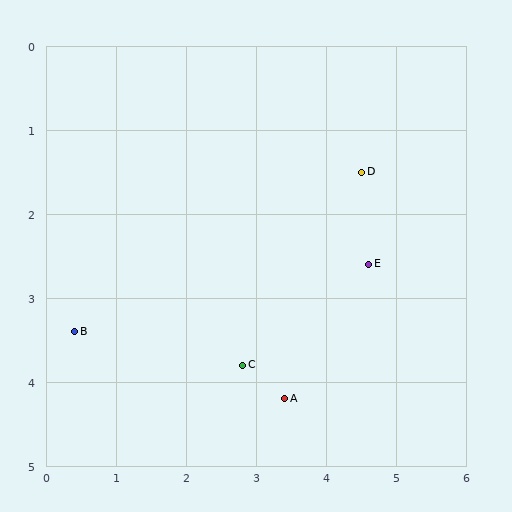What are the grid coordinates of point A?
Point A is at approximately (3.4, 4.2).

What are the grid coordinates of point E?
Point E is at approximately (4.6, 2.6).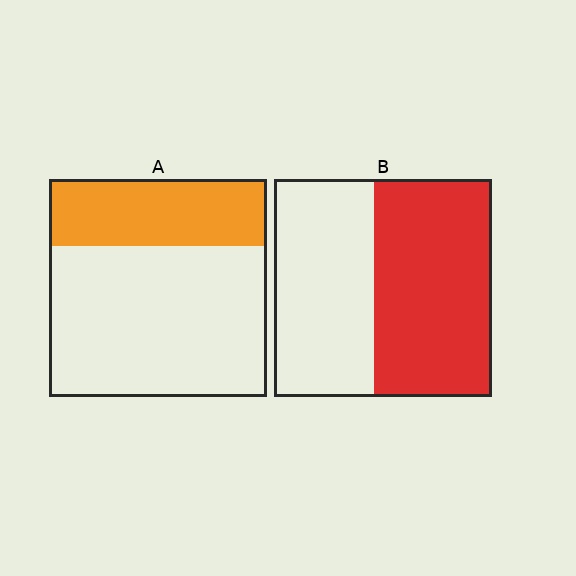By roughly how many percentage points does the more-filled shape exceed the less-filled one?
By roughly 25 percentage points (B over A).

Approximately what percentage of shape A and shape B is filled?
A is approximately 30% and B is approximately 55%.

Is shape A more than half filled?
No.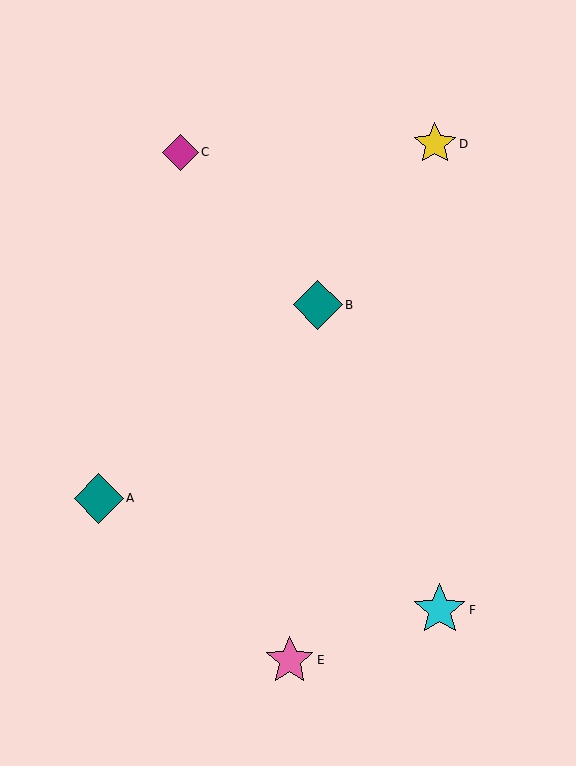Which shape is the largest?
The cyan star (labeled F) is the largest.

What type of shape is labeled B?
Shape B is a teal diamond.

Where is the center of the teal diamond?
The center of the teal diamond is at (318, 305).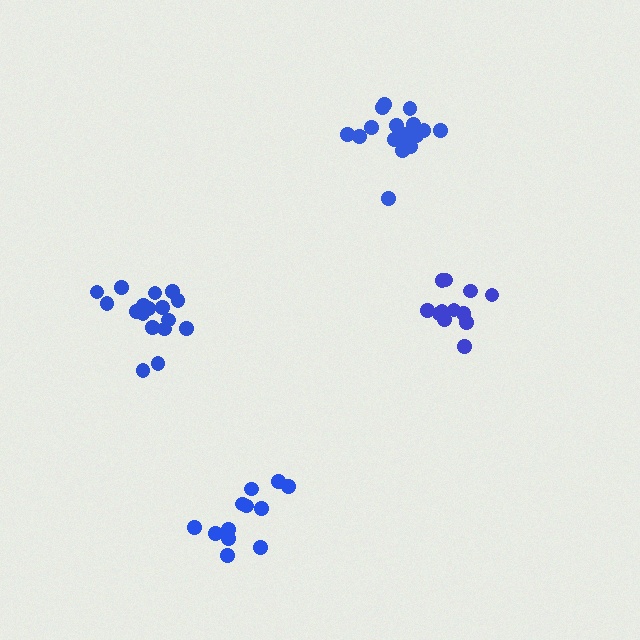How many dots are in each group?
Group 1: 12 dots, Group 2: 12 dots, Group 3: 17 dots, Group 4: 18 dots (59 total).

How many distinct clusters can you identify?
There are 4 distinct clusters.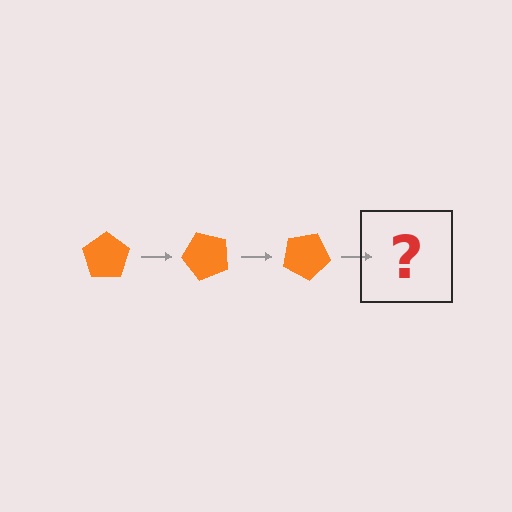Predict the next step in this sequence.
The next step is an orange pentagon rotated 150 degrees.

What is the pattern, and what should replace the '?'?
The pattern is that the pentagon rotates 50 degrees each step. The '?' should be an orange pentagon rotated 150 degrees.